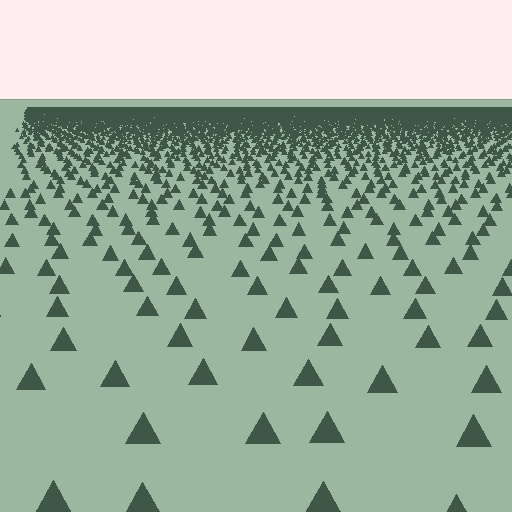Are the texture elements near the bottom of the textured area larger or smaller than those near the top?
Larger. Near the bottom, elements are closer to the viewer and appear at a bigger on-screen size.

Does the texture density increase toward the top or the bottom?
Density increases toward the top.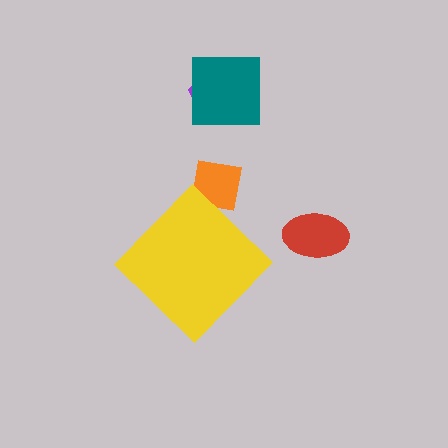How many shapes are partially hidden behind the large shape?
1 shape is partially hidden.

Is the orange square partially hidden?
Yes, the orange square is partially hidden behind the yellow diamond.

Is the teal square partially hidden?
No, the teal square is fully visible.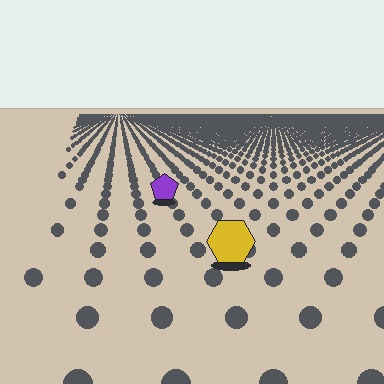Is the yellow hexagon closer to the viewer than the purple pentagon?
Yes. The yellow hexagon is closer — you can tell from the texture gradient: the ground texture is coarser near it.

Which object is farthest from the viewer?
The purple pentagon is farthest from the viewer. It appears smaller and the ground texture around it is denser.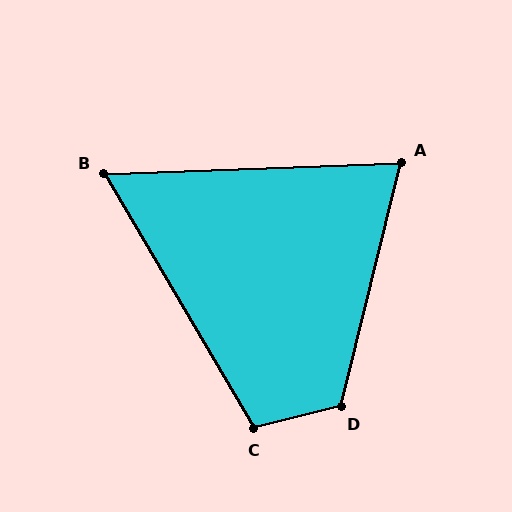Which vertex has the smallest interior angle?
B, at approximately 62 degrees.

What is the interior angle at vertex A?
Approximately 74 degrees (acute).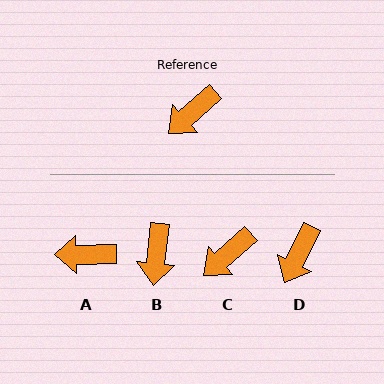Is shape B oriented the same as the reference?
No, it is off by about 43 degrees.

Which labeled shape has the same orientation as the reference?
C.